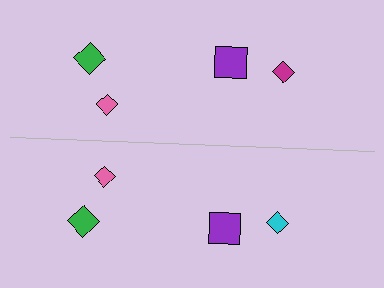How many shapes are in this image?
There are 8 shapes in this image.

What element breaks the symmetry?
The cyan diamond on the bottom side breaks the symmetry — its mirror counterpart is magenta.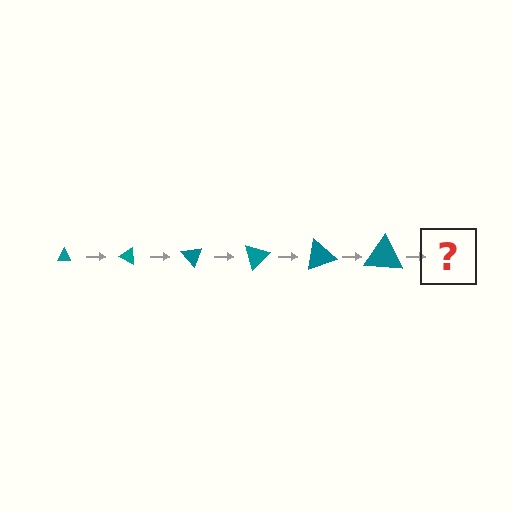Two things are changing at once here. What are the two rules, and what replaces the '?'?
The two rules are that the triangle grows larger each step and it rotates 25 degrees each step. The '?' should be a triangle, larger than the previous one and rotated 150 degrees from the start.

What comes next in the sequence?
The next element should be a triangle, larger than the previous one and rotated 150 degrees from the start.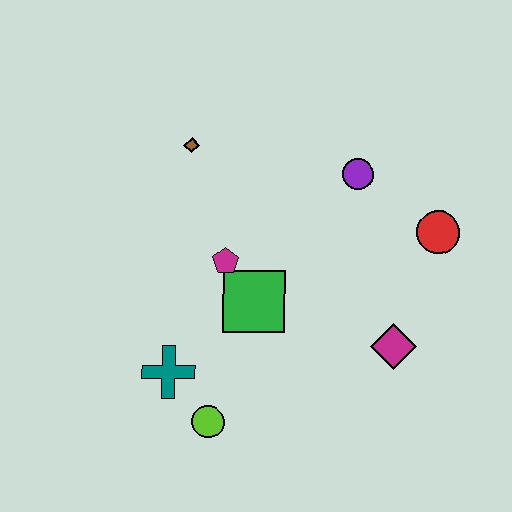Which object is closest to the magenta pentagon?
The green square is closest to the magenta pentagon.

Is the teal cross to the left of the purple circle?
Yes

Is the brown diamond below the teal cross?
No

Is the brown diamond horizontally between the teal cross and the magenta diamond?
Yes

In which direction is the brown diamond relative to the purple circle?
The brown diamond is to the left of the purple circle.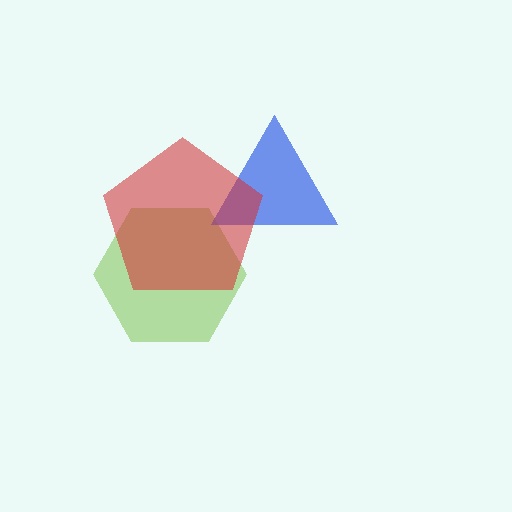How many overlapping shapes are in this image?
There are 3 overlapping shapes in the image.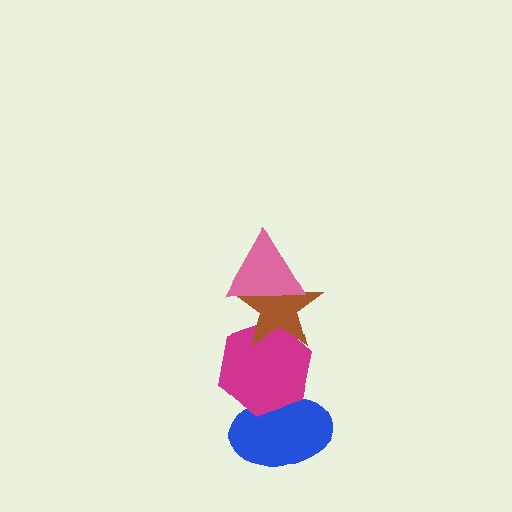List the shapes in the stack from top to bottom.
From top to bottom: the pink triangle, the brown star, the magenta hexagon, the blue ellipse.